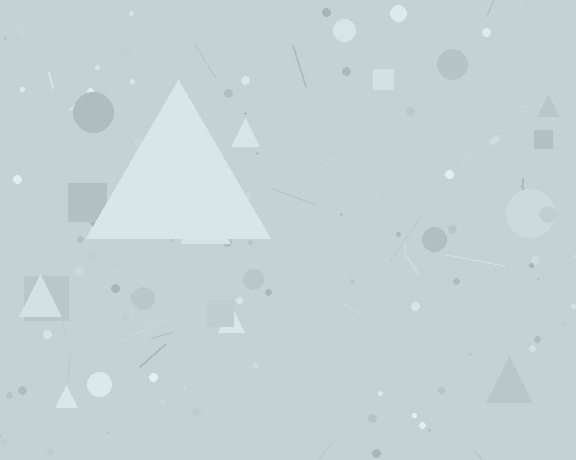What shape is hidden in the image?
A triangle is hidden in the image.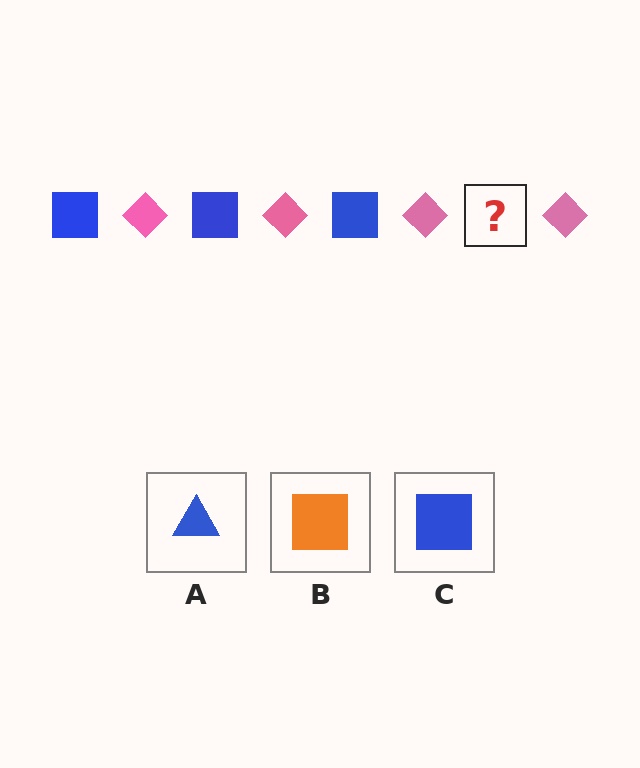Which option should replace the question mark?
Option C.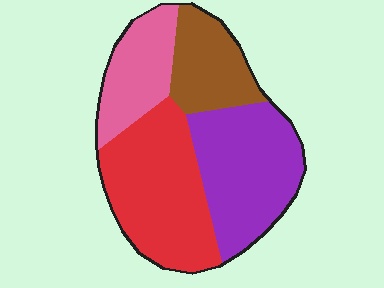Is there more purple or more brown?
Purple.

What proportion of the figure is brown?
Brown takes up between a sixth and a third of the figure.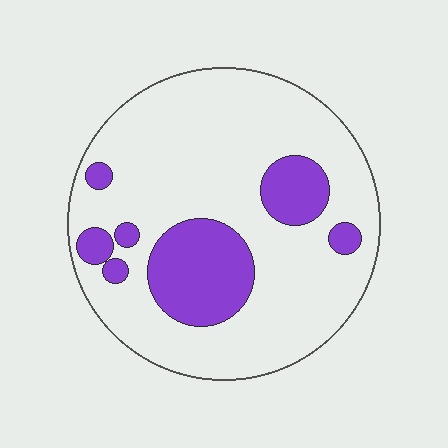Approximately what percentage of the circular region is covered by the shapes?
Approximately 20%.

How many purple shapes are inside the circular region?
7.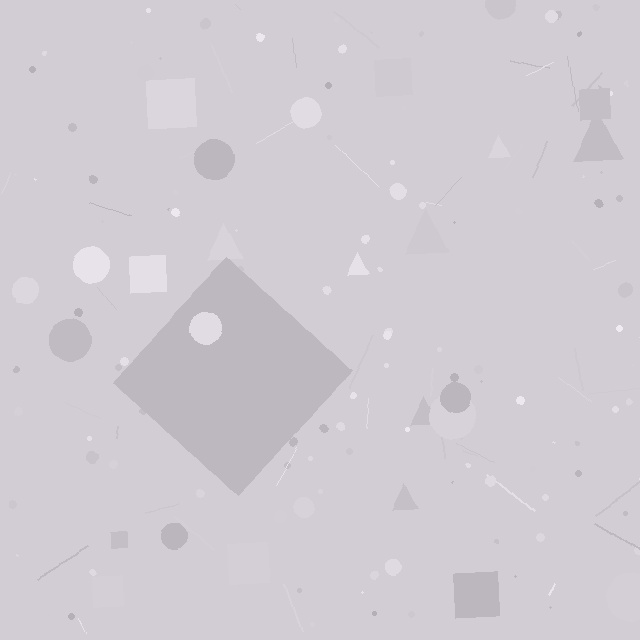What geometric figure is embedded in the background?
A diamond is embedded in the background.